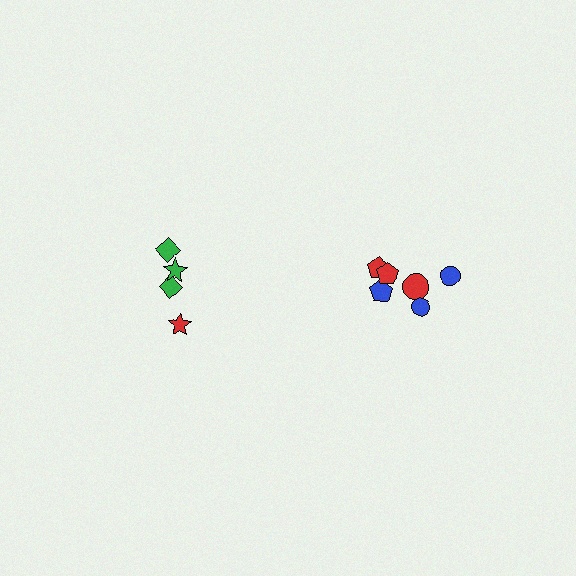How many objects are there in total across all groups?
There are 10 objects.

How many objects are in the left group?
There are 4 objects.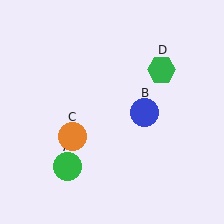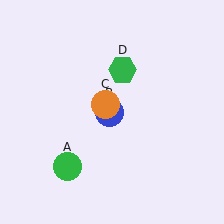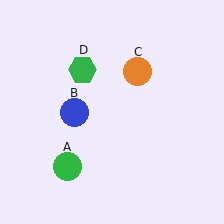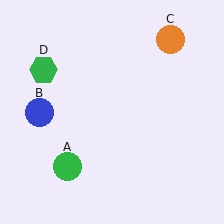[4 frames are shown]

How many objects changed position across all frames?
3 objects changed position: blue circle (object B), orange circle (object C), green hexagon (object D).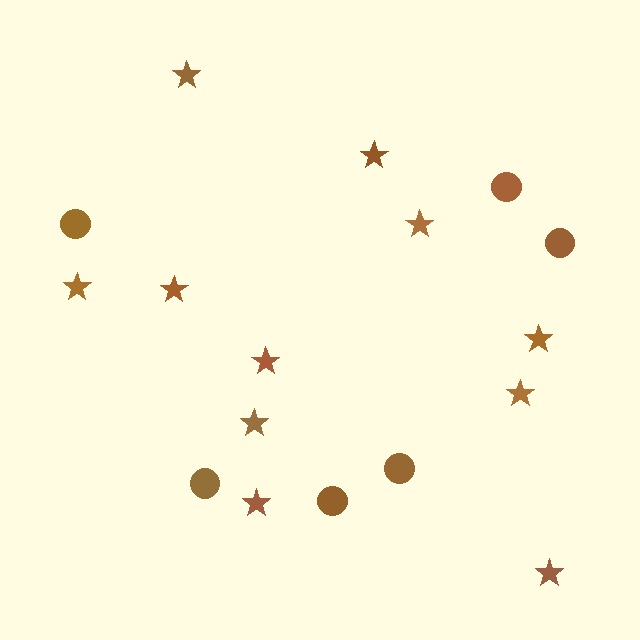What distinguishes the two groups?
There are 2 groups: one group of stars (11) and one group of circles (6).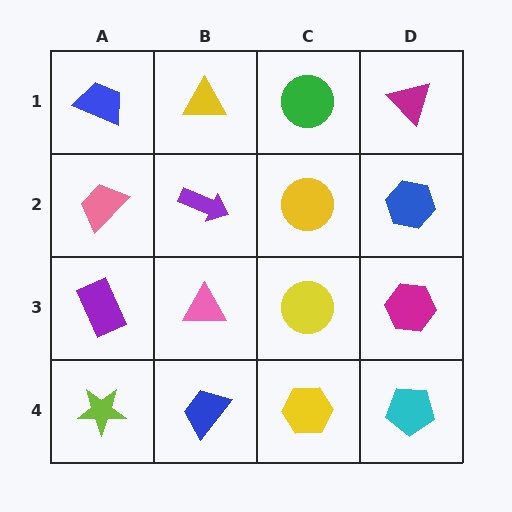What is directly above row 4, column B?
A pink triangle.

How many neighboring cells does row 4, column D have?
2.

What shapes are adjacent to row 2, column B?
A yellow triangle (row 1, column B), a pink triangle (row 3, column B), a pink trapezoid (row 2, column A), a yellow circle (row 2, column C).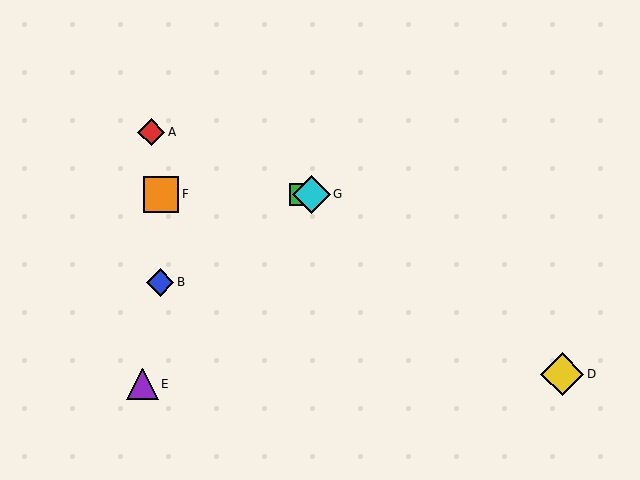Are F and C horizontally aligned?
Yes, both are at y≈194.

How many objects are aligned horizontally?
3 objects (C, F, G) are aligned horizontally.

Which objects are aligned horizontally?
Objects C, F, G are aligned horizontally.